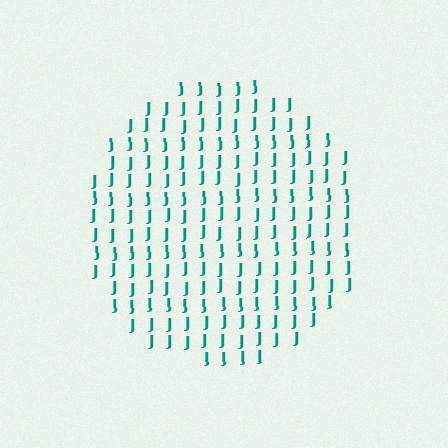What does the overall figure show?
The overall figure shows a circle.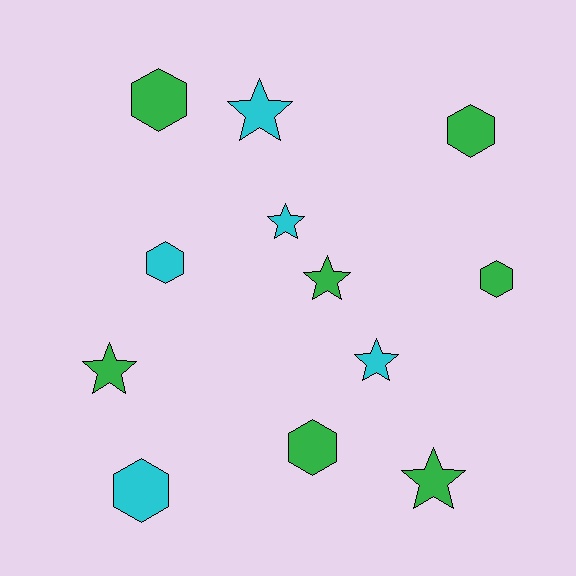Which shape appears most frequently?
Star, with 6 objects.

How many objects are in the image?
There are 12 objects.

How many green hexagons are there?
There are 4 green hexagons.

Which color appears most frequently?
Green, with 7 objects.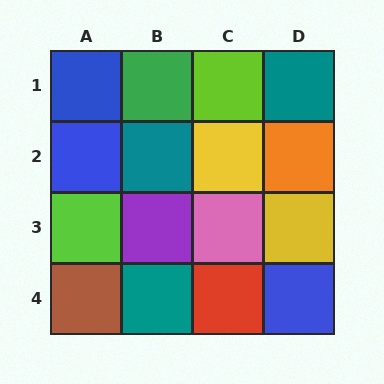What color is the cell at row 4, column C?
Red.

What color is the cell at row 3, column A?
Lime.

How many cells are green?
1 cell is green.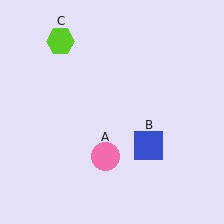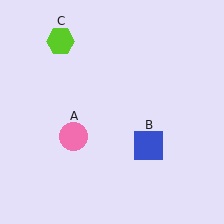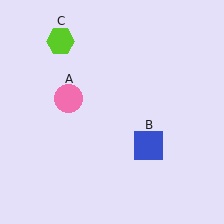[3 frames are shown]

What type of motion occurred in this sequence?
The pink circle (object A) rotated clockwise around the center of the scene.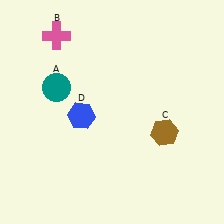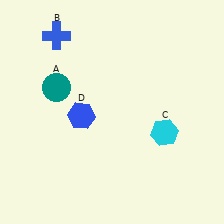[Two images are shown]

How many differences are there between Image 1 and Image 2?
There are 2 differences between the two images.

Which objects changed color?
B changed from pink to blue. C changed from brown to cyan.